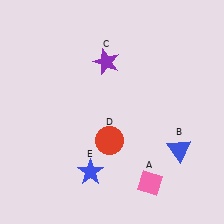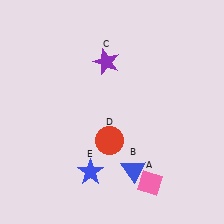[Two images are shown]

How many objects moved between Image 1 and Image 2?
1 object moved between the two images.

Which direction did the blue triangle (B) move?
The blue triangle (B) moved left.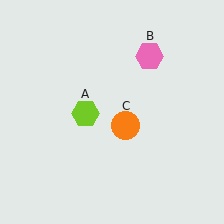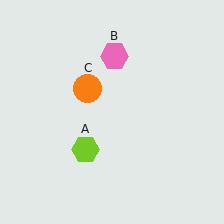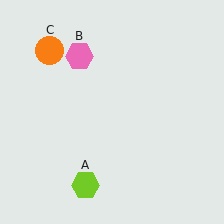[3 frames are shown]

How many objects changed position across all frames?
3 objects changed position: lime hexagon (object A), pink hexagon (object B), orange circle (object C).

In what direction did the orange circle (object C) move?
The orange circle (object C) moved up and to the left.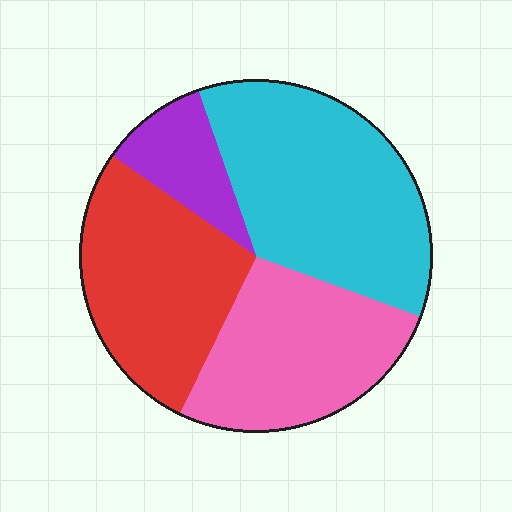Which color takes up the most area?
Cyan, at roughly 35%.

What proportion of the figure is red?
Red takes up about one quarter (1/4) of the figure.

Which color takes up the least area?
Purple, at roughly 10%.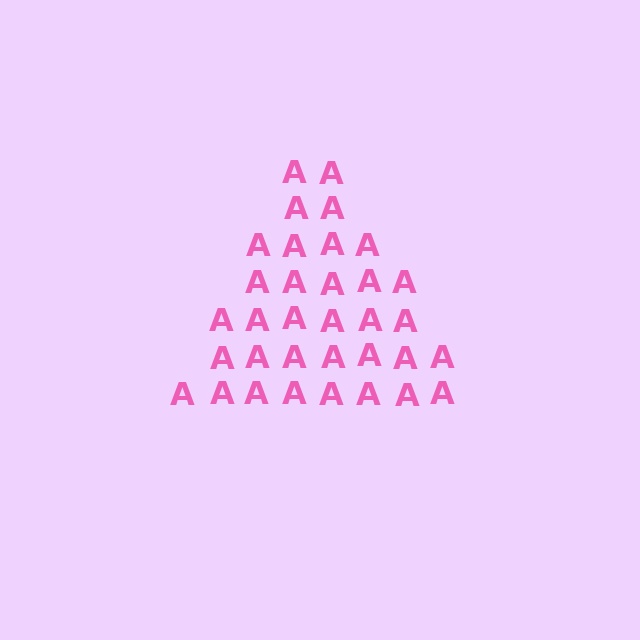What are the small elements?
The small elements are letter A's.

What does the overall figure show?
The overall figure shows a triangle.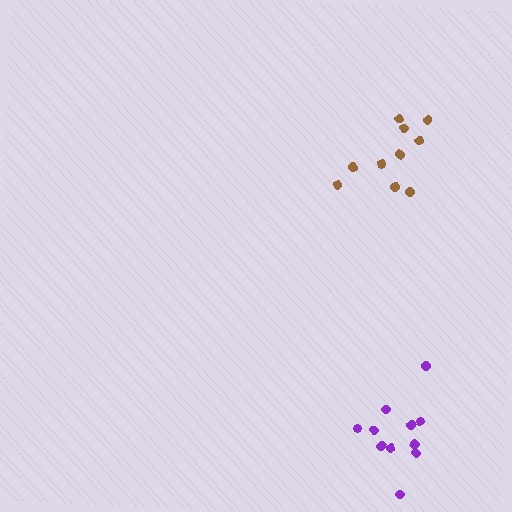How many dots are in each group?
Group 1: 11 dots, Group 2: 11 dots (22 total).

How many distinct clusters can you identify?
There are 2 distinct clusters.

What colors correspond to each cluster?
The clusters are colored: purple, brown.